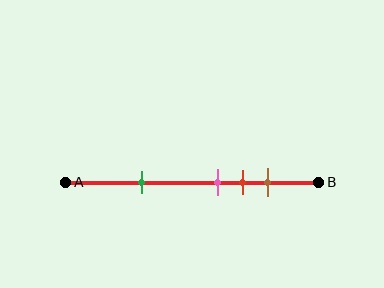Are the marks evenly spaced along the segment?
No, the marks are not evenly spaced.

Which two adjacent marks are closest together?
The pink and red marks are the closest adjacent pair.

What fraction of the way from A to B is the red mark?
The red mark is approximately 70% (0.7) of the way from A to B.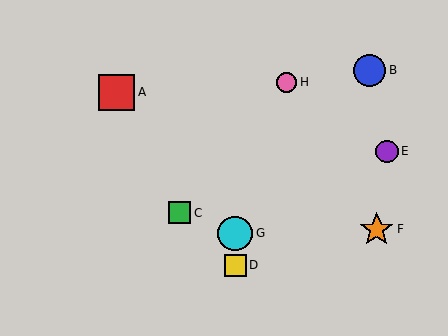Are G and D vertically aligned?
Yes, both are at x≈235.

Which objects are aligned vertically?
Objects D, G are aligned vertically.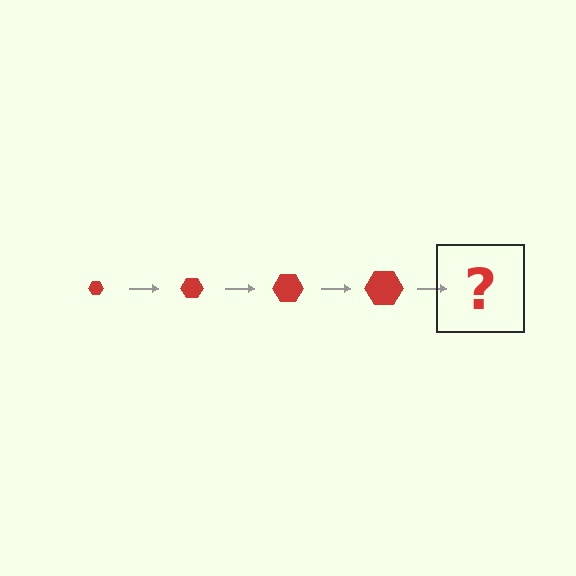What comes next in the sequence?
The next element should be a red hexagon, larger than the previous one.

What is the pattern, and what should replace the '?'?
The pattern is that the hexagon gets progressively larger each step. The '?' should be a red hexagon, larger than the previous one.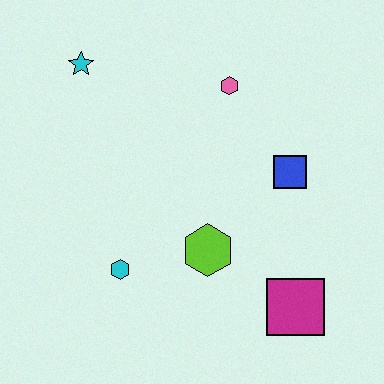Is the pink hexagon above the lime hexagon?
Yes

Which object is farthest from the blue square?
The cyan star is farthest from the blue square.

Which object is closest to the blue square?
The pink hexagon is closest to the blue square.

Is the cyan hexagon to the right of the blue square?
No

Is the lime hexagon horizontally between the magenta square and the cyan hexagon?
Yes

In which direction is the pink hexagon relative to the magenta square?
The pink hexagon is above the magenta square.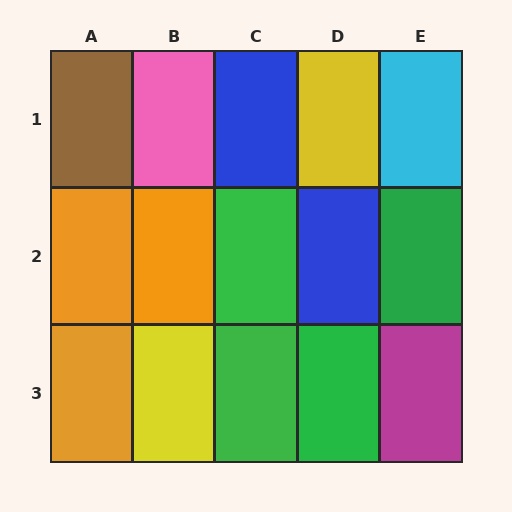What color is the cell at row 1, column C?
Blue.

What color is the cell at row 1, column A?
Brown.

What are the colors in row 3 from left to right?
Orange, yellow, green, green, magenta.